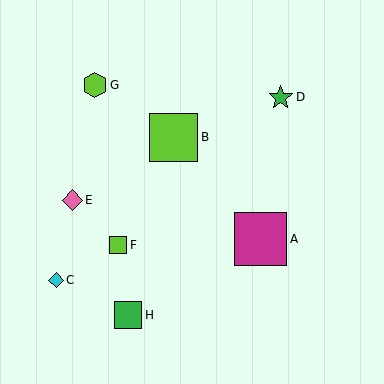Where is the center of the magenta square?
The center of the magenta square is at (260, 239).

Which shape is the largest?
The magenta square (labeled A) is the largest.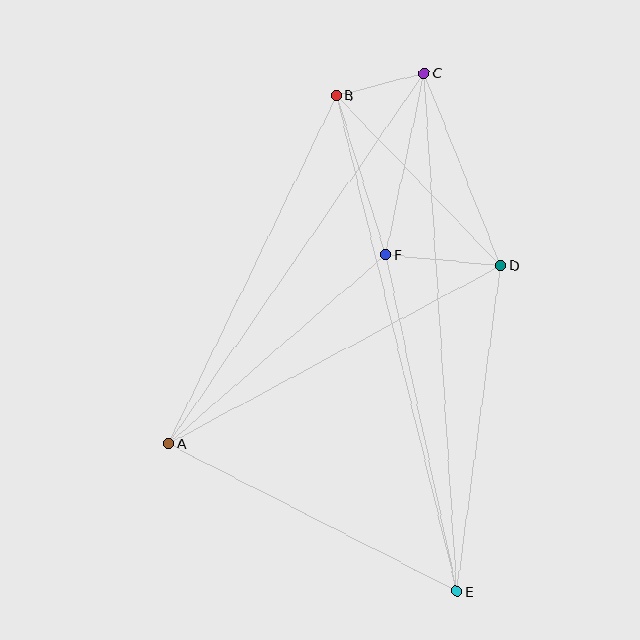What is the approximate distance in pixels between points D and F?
The distance between D and F is approximately 115 pixels.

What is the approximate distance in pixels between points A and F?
The distance between A and F is approximately 288 pixels.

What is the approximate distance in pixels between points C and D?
The distance between C and D is approximately 207 pixels.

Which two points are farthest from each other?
Points C and E are farthest from each other.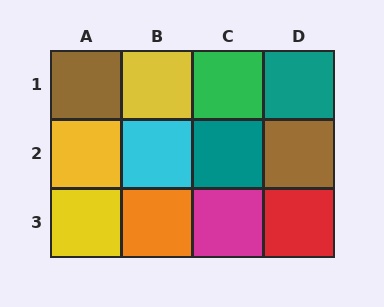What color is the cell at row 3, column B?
Orange.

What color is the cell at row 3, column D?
Red.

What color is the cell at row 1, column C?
Green.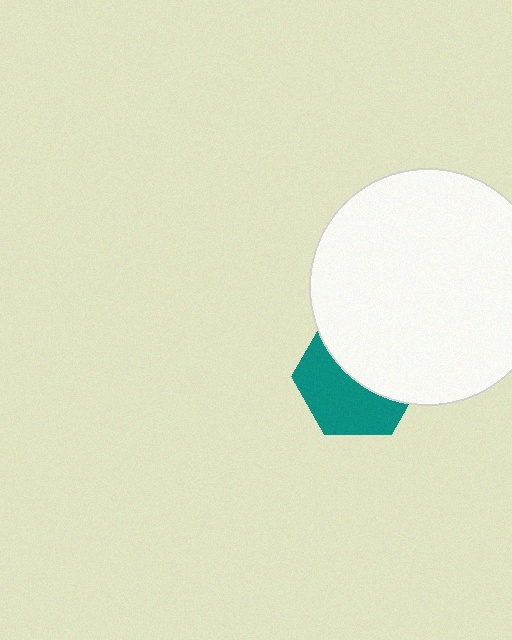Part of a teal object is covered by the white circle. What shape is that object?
It is a hexagon.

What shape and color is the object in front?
The object in front is a white circle.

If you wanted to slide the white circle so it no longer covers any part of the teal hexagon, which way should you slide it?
Slide it up — that is the most direct way to separate the two shapes.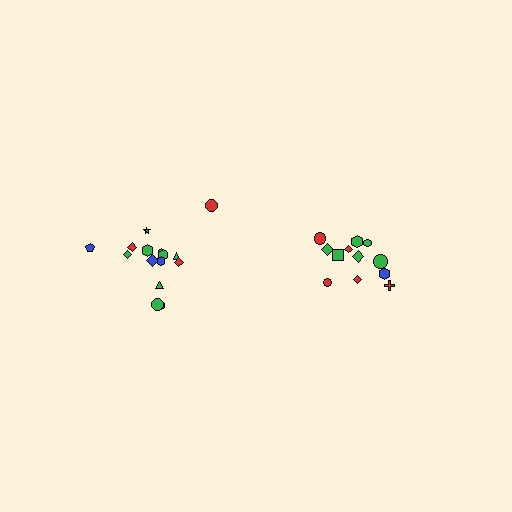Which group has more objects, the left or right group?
The left group.